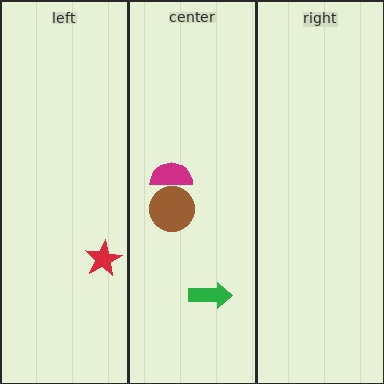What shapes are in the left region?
The red star.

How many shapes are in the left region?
1.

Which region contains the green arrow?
The center region.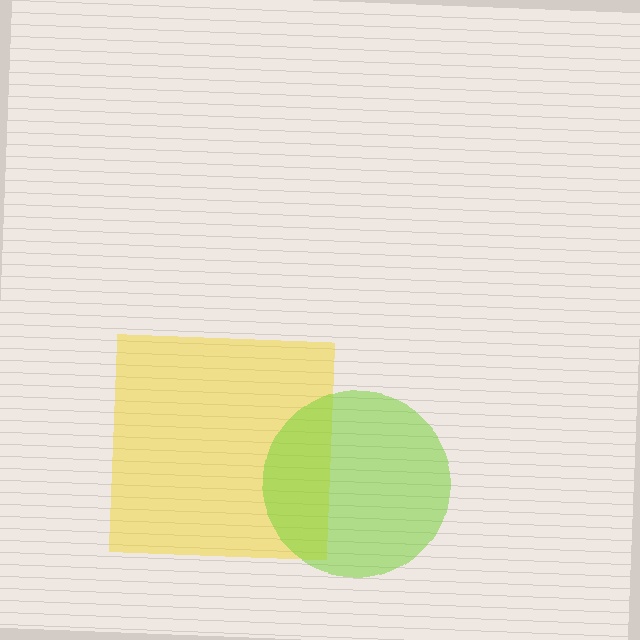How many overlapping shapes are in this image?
There are 2 overlapping shapes in the image.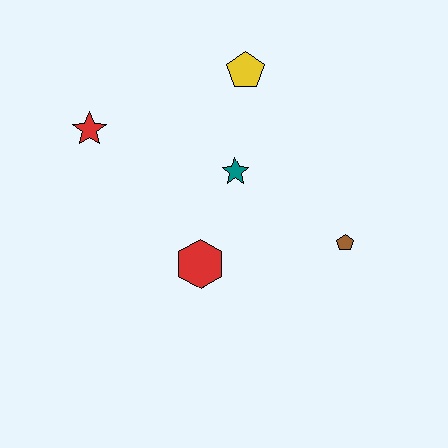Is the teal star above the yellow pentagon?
No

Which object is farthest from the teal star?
The red star is farthest from the teal star.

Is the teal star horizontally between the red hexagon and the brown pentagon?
Yes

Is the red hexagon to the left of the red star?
No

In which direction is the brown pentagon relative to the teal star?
The brown pentagon is to the right of the teal star.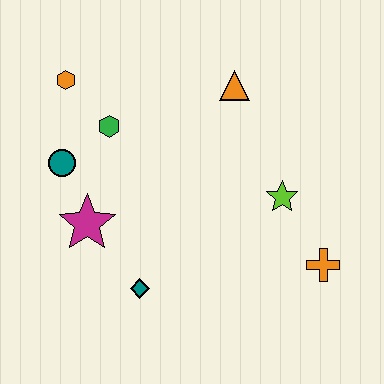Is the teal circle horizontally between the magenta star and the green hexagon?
No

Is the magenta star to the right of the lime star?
No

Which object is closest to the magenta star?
The teal circle is closest to the magenta star.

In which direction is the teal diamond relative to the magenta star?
The teal diamond is below the magenta star.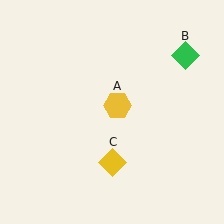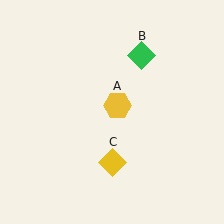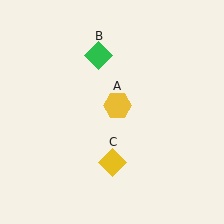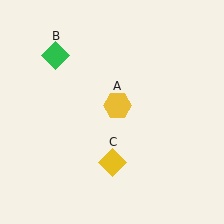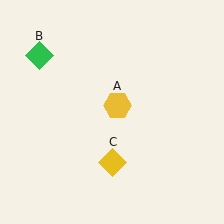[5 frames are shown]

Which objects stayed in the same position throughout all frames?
Yellow hexagon (object A) and yellow diamond (object C) remained stationary.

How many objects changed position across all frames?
1 object changed position: green diamond (object B).